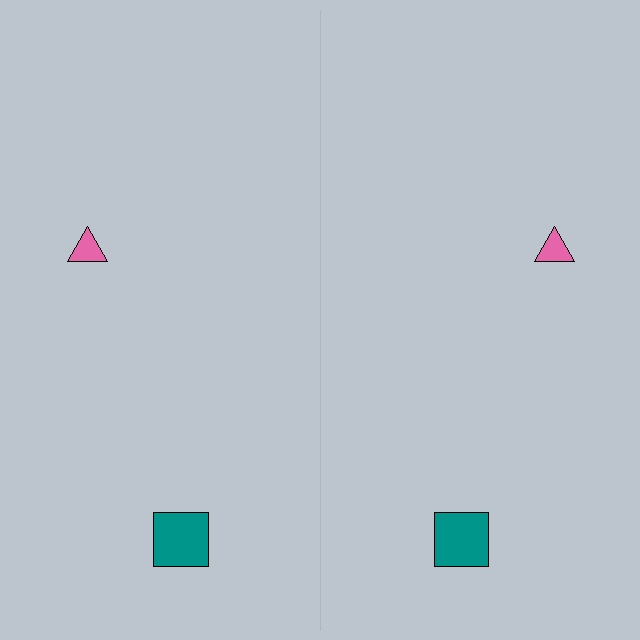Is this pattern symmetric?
Yes, this pattern has bilateral (reflection) symmetry.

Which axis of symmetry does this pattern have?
The pattern has a vertical axis of symmetry running through the center of the image.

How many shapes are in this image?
There are 4 shapes in this image.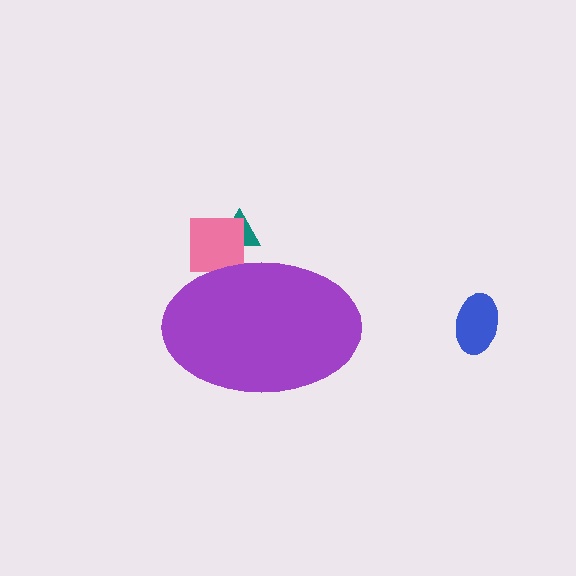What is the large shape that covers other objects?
A purple ellipse.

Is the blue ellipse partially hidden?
No, the blue ellipse is fully visible.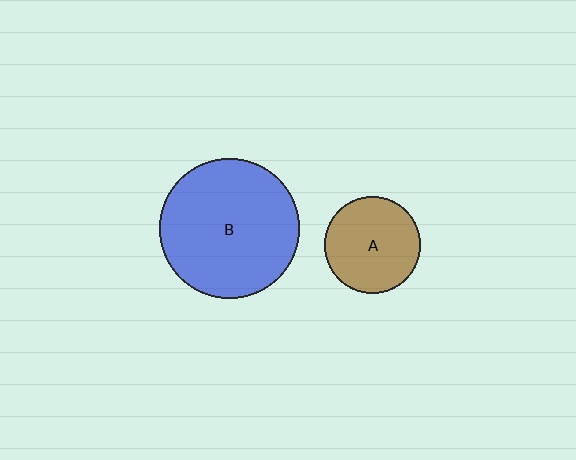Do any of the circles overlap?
No, none of the circles overlap.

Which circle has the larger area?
Circle B (blue).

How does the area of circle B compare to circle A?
Approximately 2.1 times.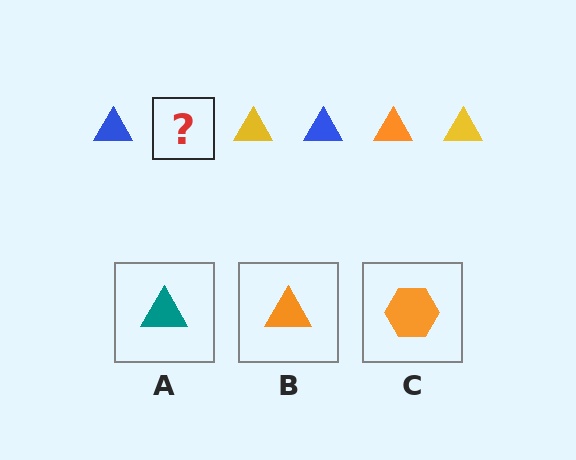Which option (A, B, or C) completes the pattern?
B.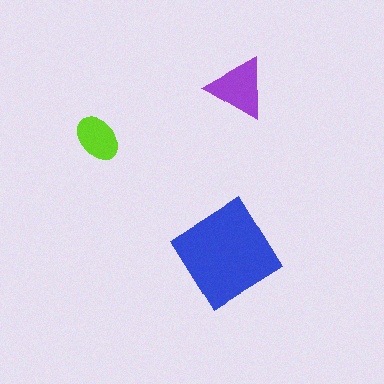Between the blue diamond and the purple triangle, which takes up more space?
The blue diamond.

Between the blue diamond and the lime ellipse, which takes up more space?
The blue diamond.